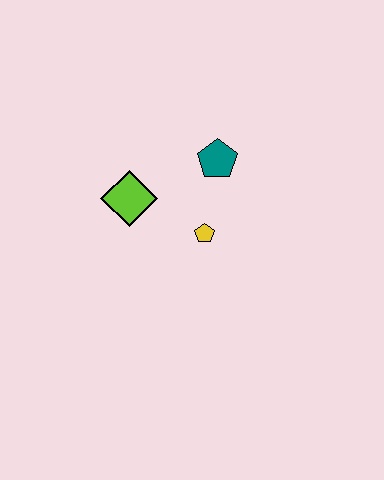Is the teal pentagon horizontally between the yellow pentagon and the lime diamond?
No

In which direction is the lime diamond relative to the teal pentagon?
The lime diamond is to the left of the teal pentagon.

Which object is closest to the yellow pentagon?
The teal pentagon is closest to the yellow pentagon.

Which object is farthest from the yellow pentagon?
The lime diamond is farthest from the yellow pentagon.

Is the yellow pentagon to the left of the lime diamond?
No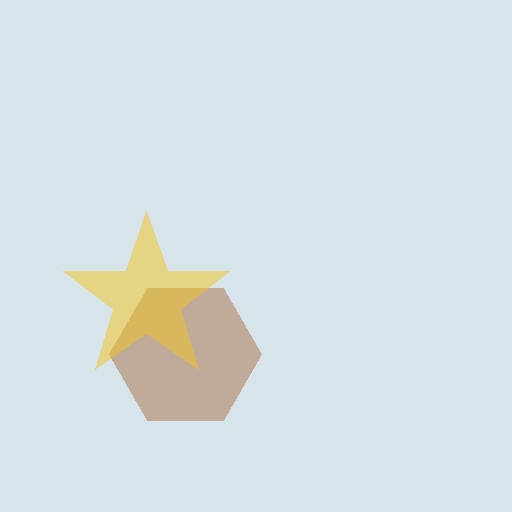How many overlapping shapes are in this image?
There are 2 overlapping shapes in the image.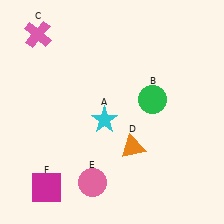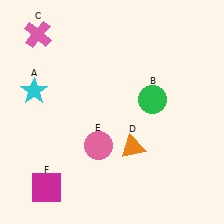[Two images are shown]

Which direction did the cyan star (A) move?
The cyan star (A) moved left.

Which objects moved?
The objects that moved are: the cyan star (A), the pink circle (E).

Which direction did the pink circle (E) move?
The pink circle (E) moved up.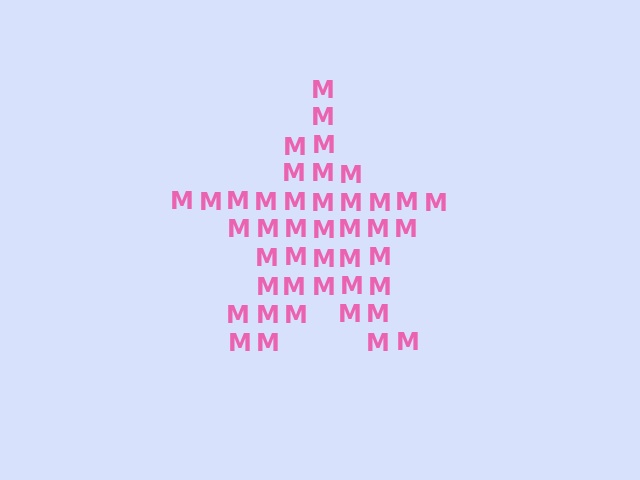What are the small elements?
The small elements are letter M's.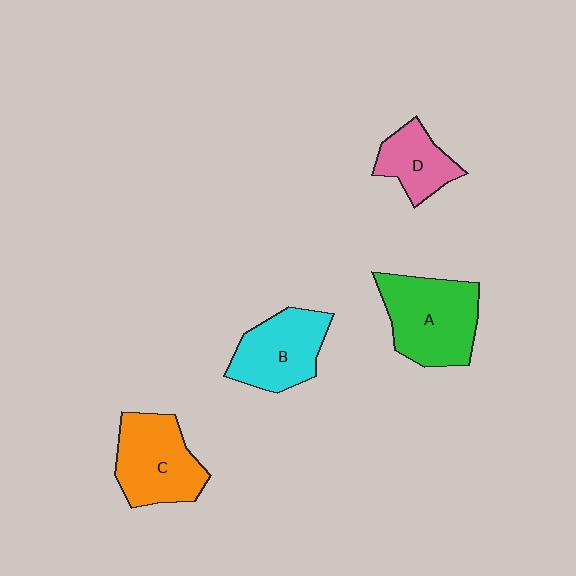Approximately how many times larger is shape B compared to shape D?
Approximately 1.4 times.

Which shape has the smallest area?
Shape D (pink).